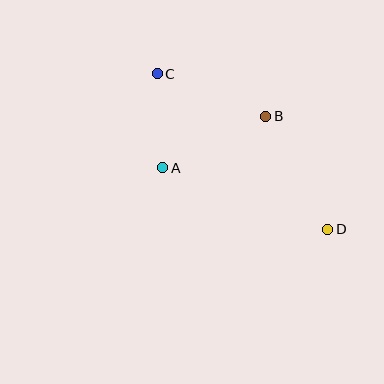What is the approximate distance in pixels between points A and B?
The distance between A and B is approximately 115 pixels.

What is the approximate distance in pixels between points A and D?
The distance between A and D is approximately 176 pixels.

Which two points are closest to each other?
Points A and C are closest to each other.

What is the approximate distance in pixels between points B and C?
The distance between B and C is approximately 117 pixels.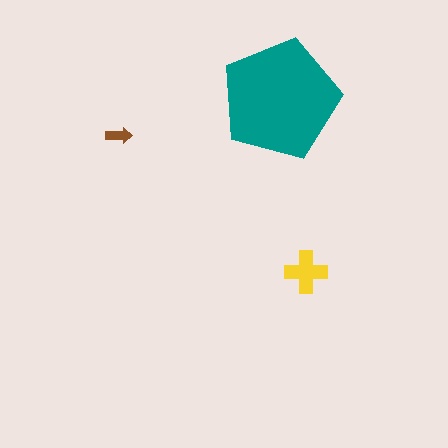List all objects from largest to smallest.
The teal pentagon, the yellow cross, the brown arrow.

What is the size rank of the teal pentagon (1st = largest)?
1st.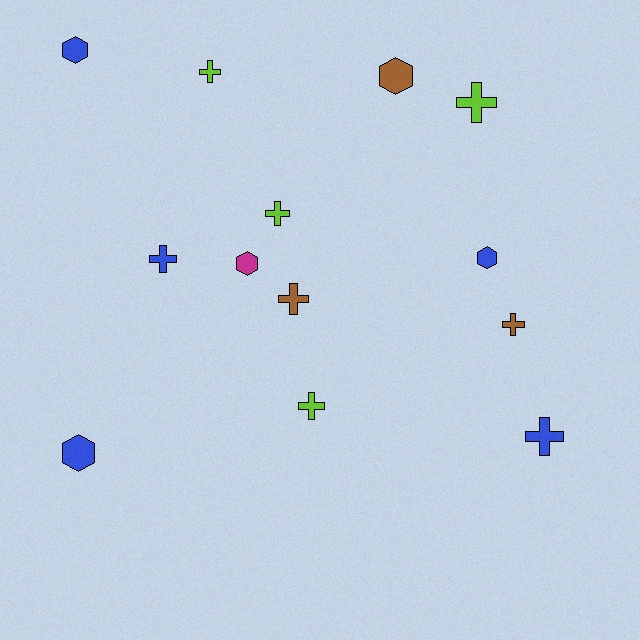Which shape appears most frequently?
Cross, with 8 objects.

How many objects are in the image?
There are 13 objects.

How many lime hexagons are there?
There are no lime hexagons.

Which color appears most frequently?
Blue, with 5 objects.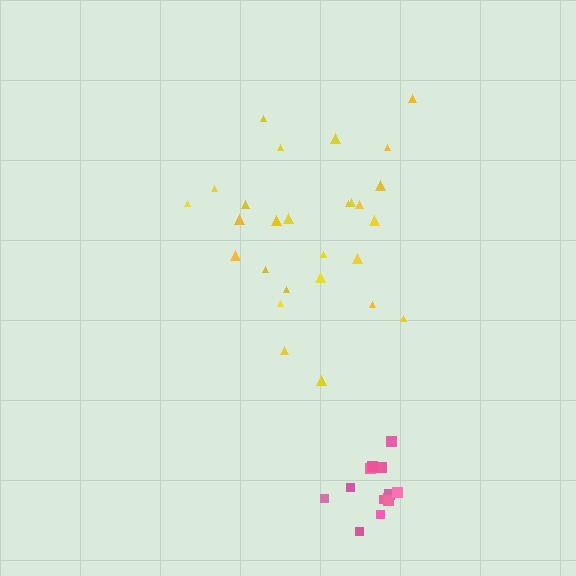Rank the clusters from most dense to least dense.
pink, yellow.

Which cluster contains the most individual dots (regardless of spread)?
Yellow (27).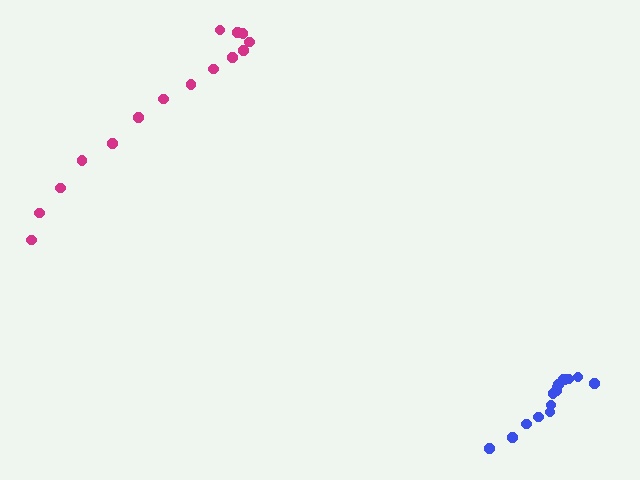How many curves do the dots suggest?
There are 2 distinct paths.